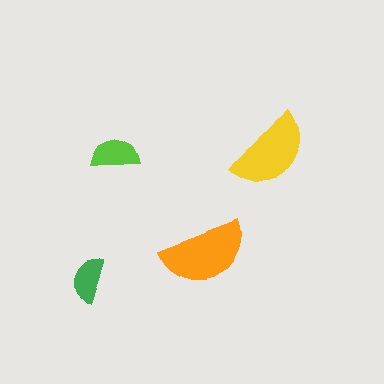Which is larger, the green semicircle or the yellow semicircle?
The yellow one.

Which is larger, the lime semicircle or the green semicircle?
The lime one.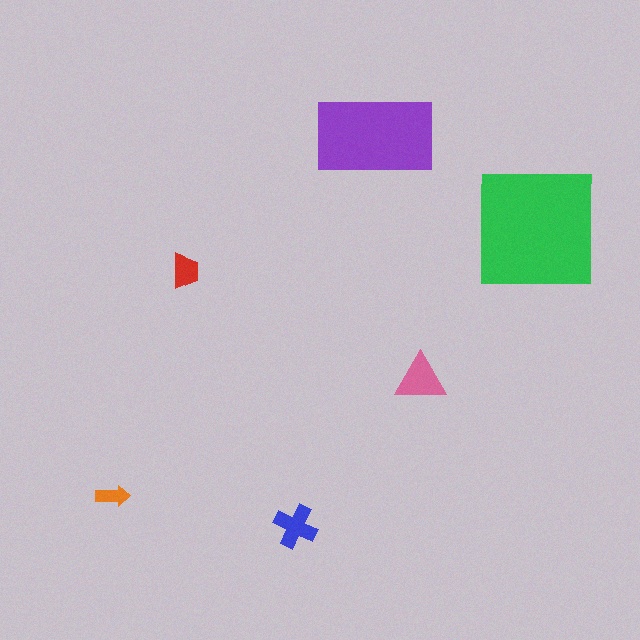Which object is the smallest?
The orange arrow.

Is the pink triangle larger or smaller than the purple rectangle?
Smaller.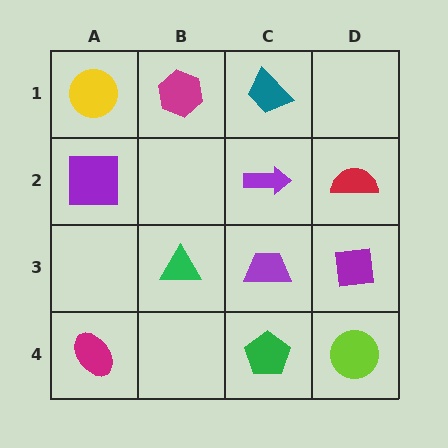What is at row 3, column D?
A purple square.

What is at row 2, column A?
A purple square.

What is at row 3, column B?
A green triangle.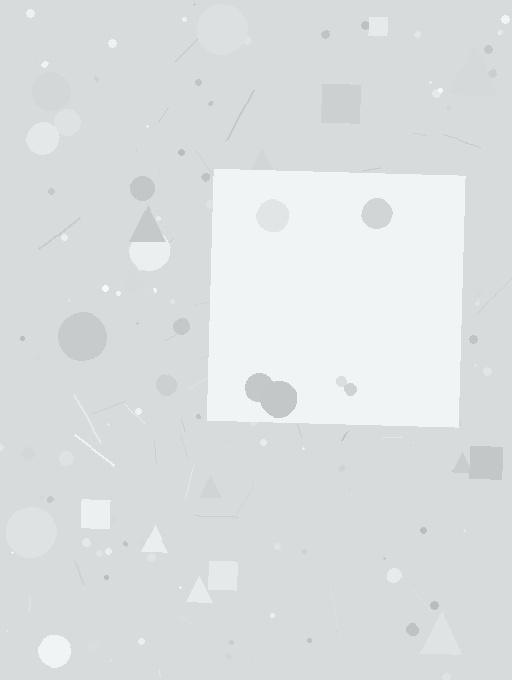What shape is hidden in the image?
A square is hidden in the image.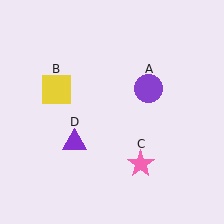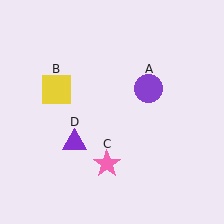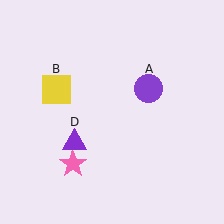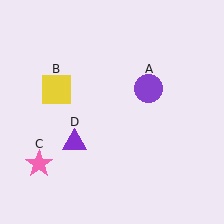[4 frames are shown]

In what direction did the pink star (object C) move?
The pink star (object C) moved left.